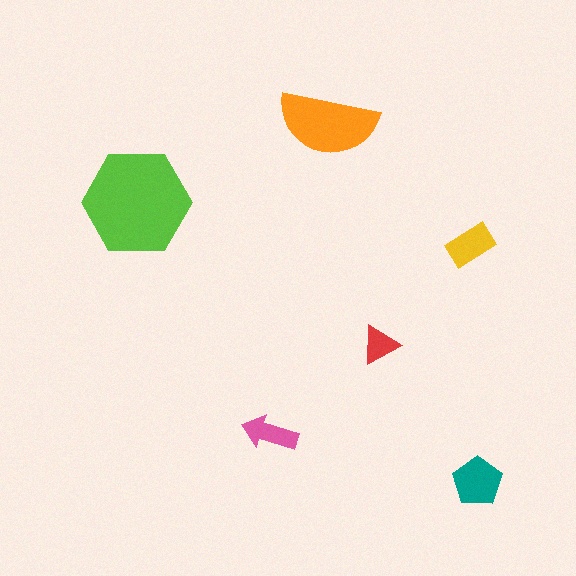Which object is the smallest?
The red triangle.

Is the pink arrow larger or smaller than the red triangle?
Larger.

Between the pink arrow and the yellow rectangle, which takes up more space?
The yellow rectangle.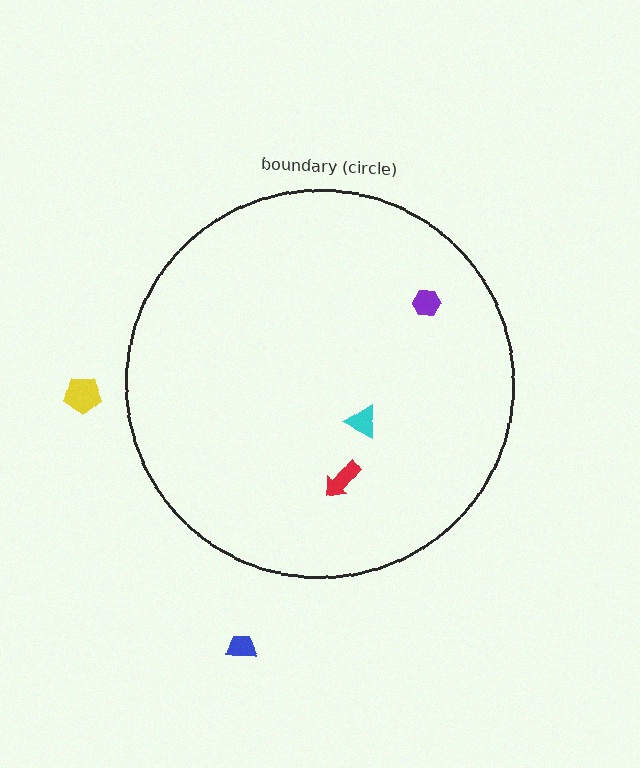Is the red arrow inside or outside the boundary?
Inside.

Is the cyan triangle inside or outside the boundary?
Inside.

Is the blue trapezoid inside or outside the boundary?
Outside.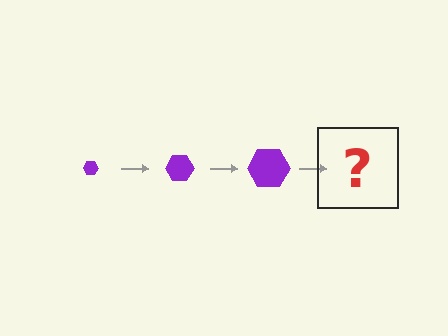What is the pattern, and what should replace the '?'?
The pattern is that the hexagon gets progressively larger each step. The '?' should be a purple hexagon, larger than the previous one.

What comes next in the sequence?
The next element should be a purple hexagon, larger than the previous one.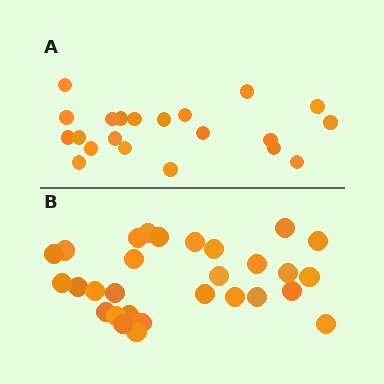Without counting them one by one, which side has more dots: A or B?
Region B (the bottom region) has more dots.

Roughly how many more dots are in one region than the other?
Region B has roughly 8 or so more dots than region A.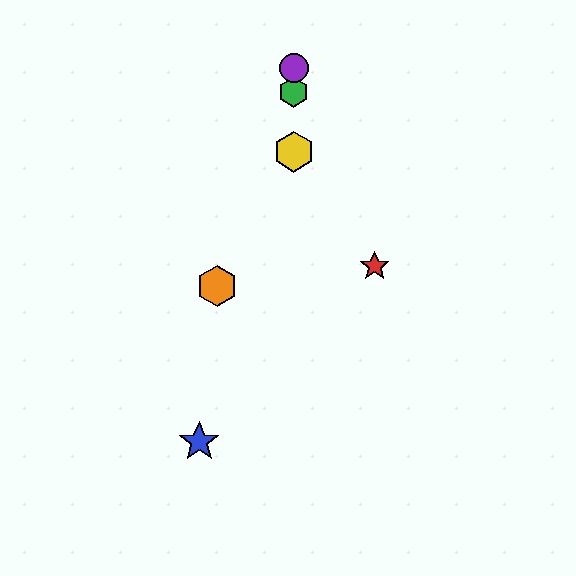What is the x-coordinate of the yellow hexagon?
The yellow hexagon is at x≈294.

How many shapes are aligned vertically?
3 shapes (the green hexagon, the yellow hexagon, the purple circle) are aligned vertically.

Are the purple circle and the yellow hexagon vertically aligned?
Yes, both are at x≈294.